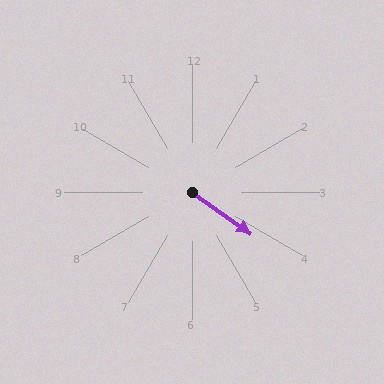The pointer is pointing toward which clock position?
Roughly 4 o'clock.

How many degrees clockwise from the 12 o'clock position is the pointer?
Approximately 126 degrees.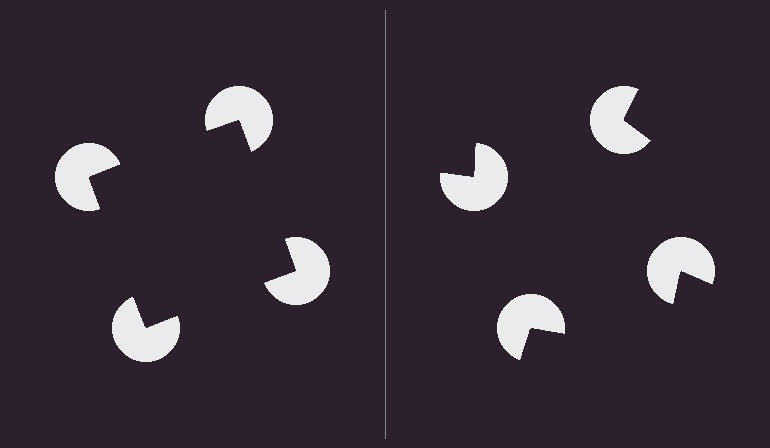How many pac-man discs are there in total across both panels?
8 — 4 on each side.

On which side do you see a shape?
An illusory square appears on the left side. On the right side the wedge cuts are rotated, so no coherent shape forms.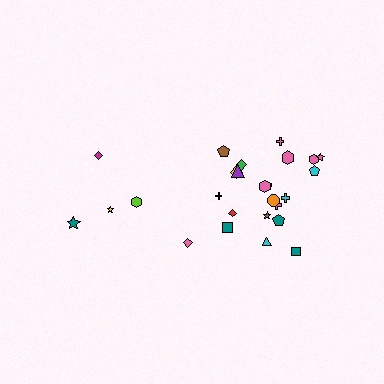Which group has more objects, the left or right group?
The right group.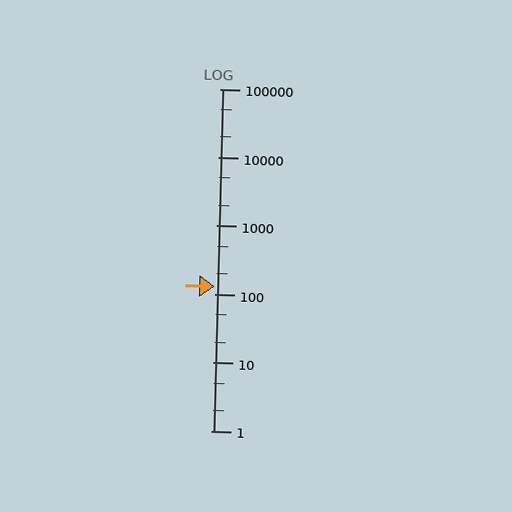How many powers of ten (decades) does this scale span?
The scale spans 5 decades, from 1 to 100000.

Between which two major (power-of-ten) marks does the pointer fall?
The pointer is between 100 and 1000.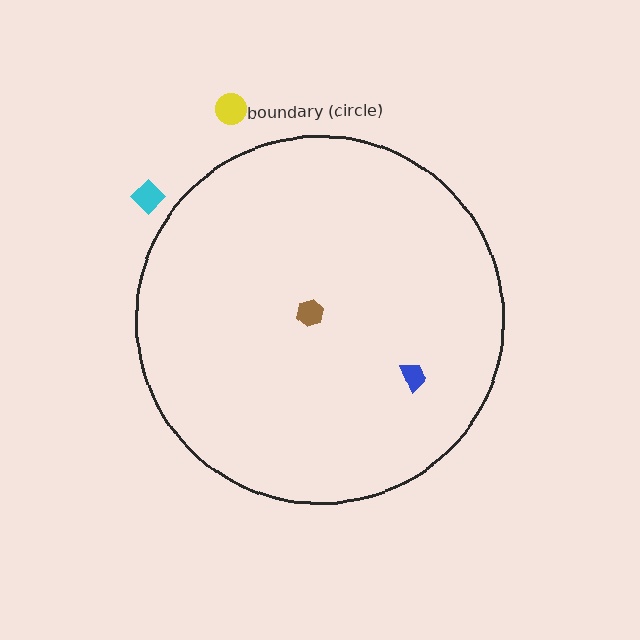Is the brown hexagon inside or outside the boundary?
Inside.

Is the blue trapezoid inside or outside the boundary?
Inside.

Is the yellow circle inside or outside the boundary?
Outside.